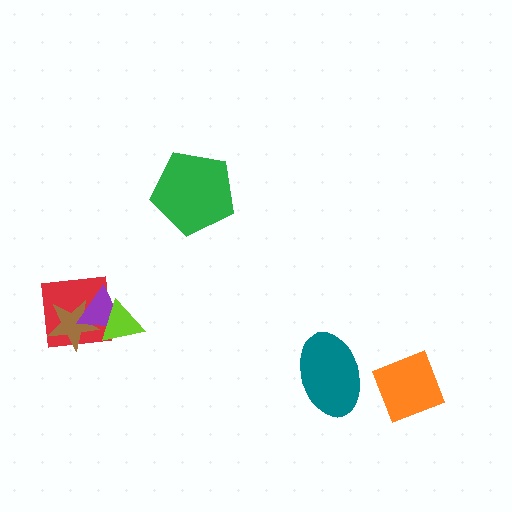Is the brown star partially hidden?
Yes, it is partially covered by another shape.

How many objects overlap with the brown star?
2 objects overlap with the brown star.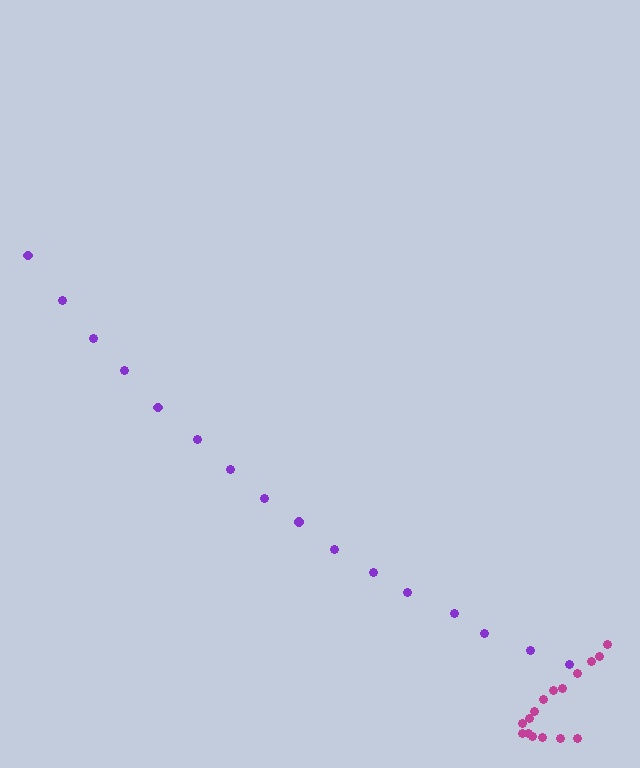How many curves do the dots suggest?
There are 2 distinct paths.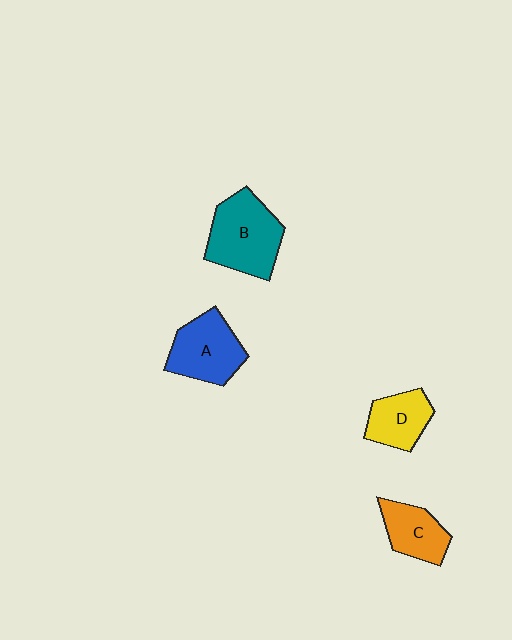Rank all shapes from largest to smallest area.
From largest to smallest: B (teal), A (blue), C (orange), D (yellow).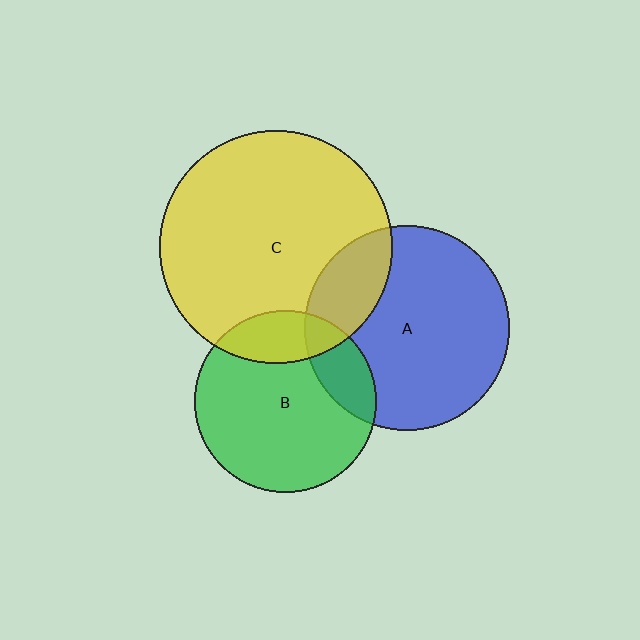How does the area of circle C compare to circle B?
Approximately 1.6 times.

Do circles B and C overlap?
Yes.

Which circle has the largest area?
Circle C (yellow).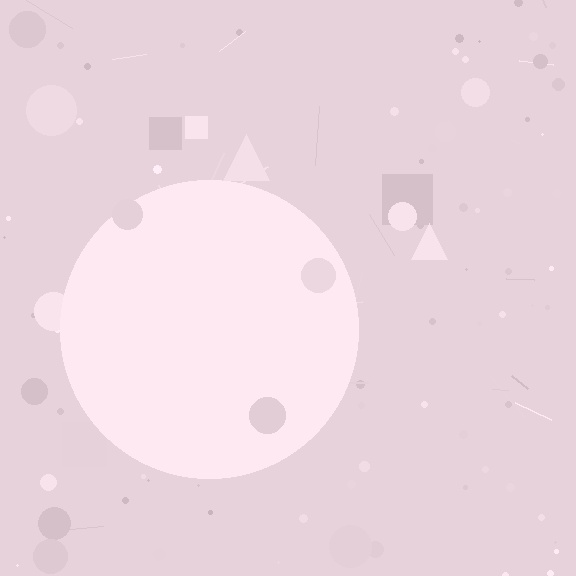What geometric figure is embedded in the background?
A circle is embedded in the background.